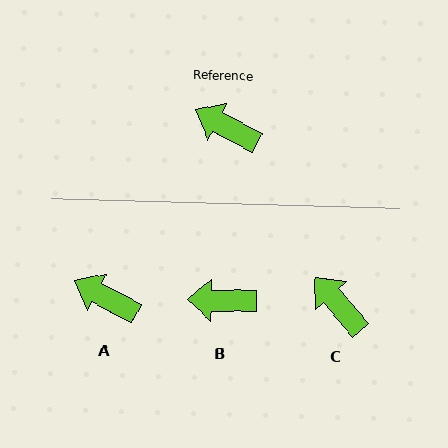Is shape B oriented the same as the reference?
No, it is off by about 27 degrees.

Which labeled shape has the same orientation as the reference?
A.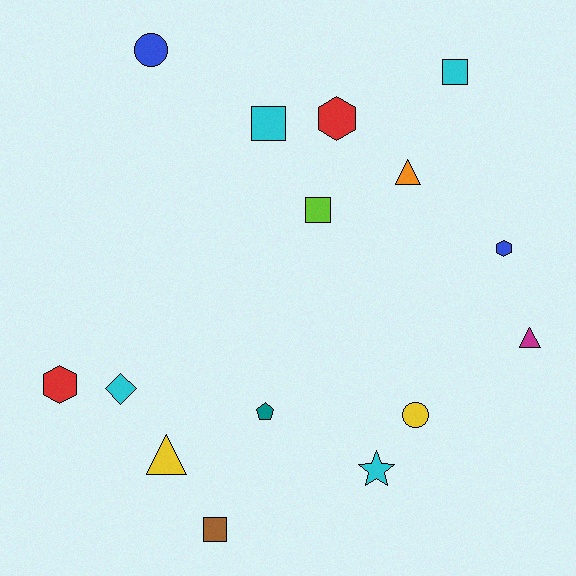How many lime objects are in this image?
There is 1 lime object.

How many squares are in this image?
There are 4 squares.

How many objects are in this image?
There are 15 objects.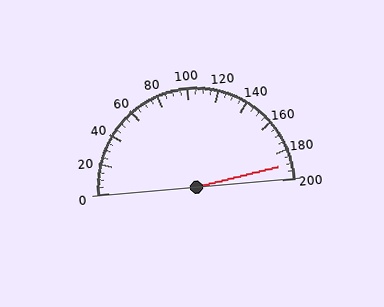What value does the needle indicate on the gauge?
The needle indicates approximately 190.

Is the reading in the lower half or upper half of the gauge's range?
The reading is in the upper half of the range (0 to 200).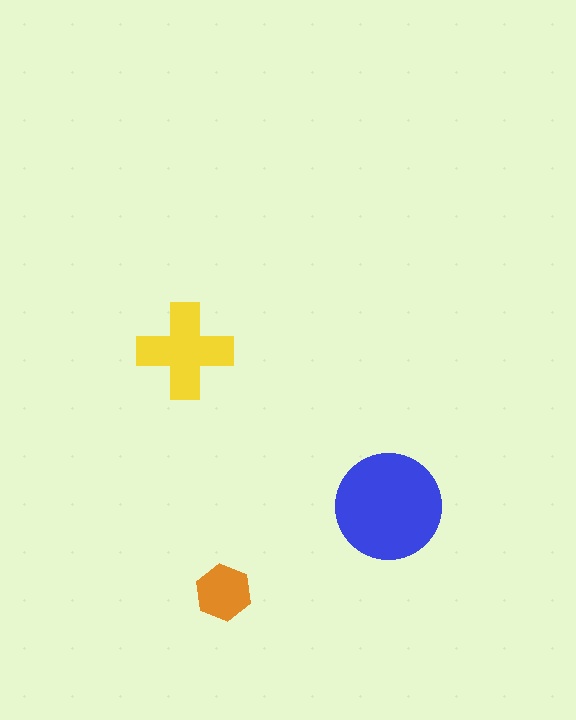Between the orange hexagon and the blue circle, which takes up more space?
The blue circle.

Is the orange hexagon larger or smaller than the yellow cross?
Smaller.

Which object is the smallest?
The orange hexagon.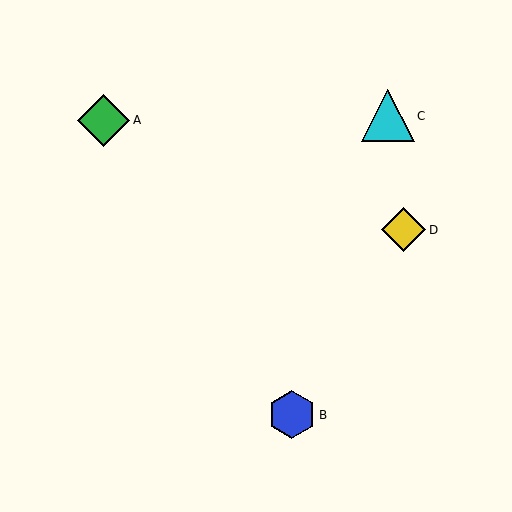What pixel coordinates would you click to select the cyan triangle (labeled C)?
Click at (388, 116) to select the cyan triangle C.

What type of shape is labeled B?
Shape B is a blue hexagon.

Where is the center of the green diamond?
The center of the green diamond is at (104, 120).